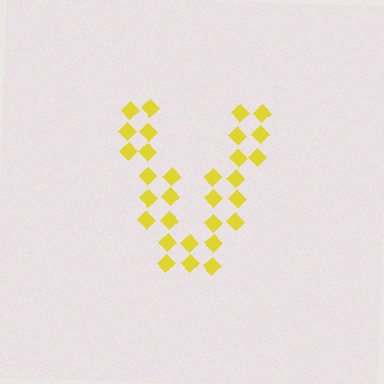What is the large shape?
The large shape is the letter V.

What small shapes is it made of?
It is made of small diamonds.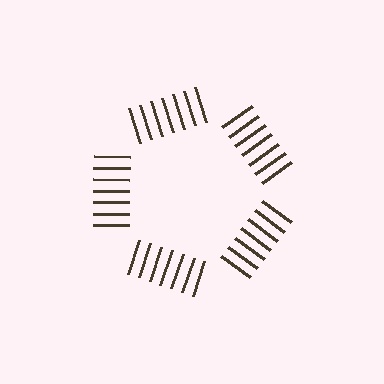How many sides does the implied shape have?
5 sides — the line-ends trace a pentagon.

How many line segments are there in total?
35 — 7 along each of the 5 edges.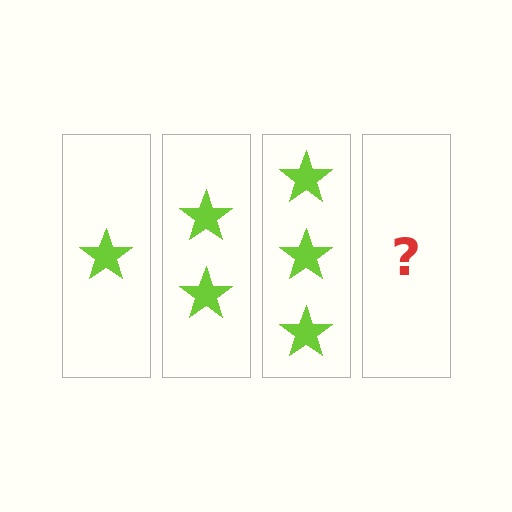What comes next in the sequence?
The next element should be 4 stars.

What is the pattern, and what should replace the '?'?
The pattern is that each step adds one more star. The '?' should be 4 stars.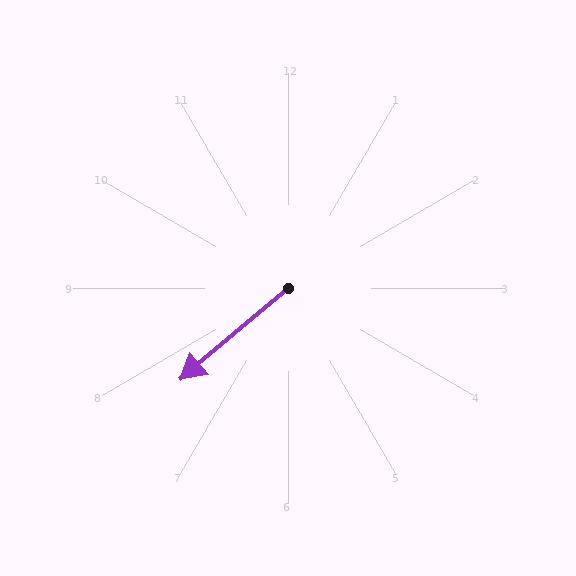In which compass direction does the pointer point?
Southwest.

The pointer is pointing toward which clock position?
Roughly 8 o'clock.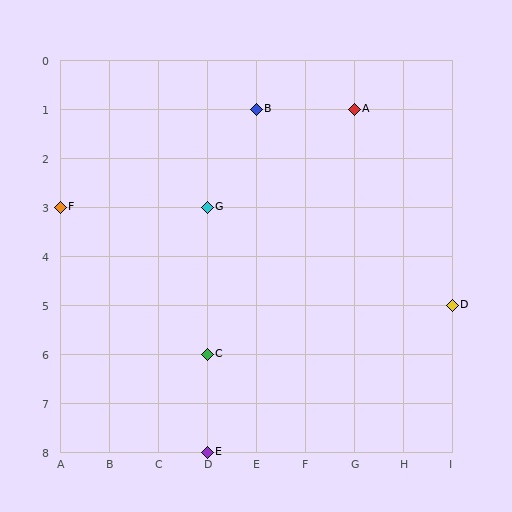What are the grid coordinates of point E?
Point E is at grid coordinates (D, 8).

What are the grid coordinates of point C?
Point C is at grid coordinates (D, 6).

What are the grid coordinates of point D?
Point D is at grid coordinates (I, 5).